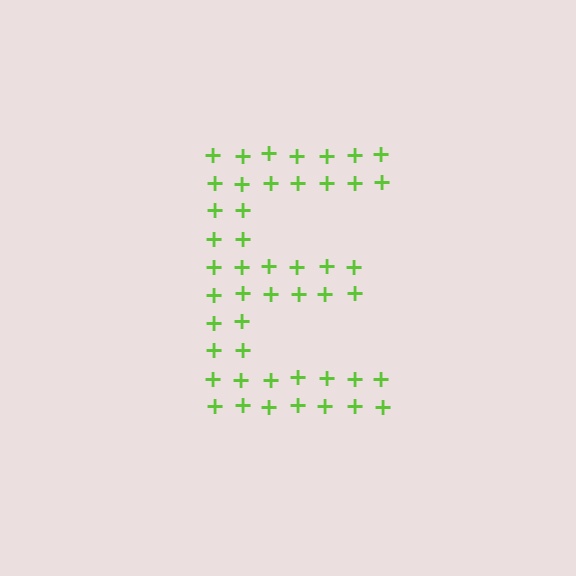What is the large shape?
The large shape is the letter E.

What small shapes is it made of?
It is made of small plus signs.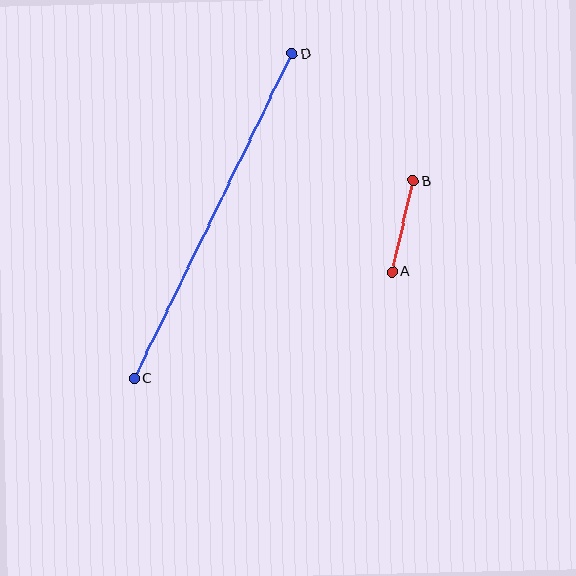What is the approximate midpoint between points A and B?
The midpoint is at approximately (403, 226) pixels.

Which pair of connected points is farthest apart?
Points C and D are farthest apart.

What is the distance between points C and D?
The distance is approximately 361 pixels.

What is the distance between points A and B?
The distance is approximately 94 pixels.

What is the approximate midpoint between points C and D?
The midpoint is at approximately (213, 216) pixels.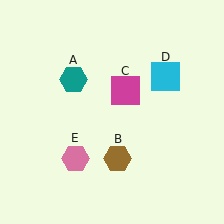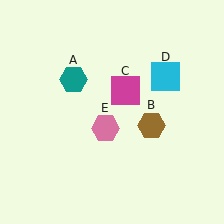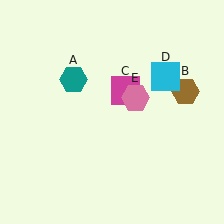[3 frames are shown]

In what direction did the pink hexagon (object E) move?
The pink hexagon (object E) moved up and to the right.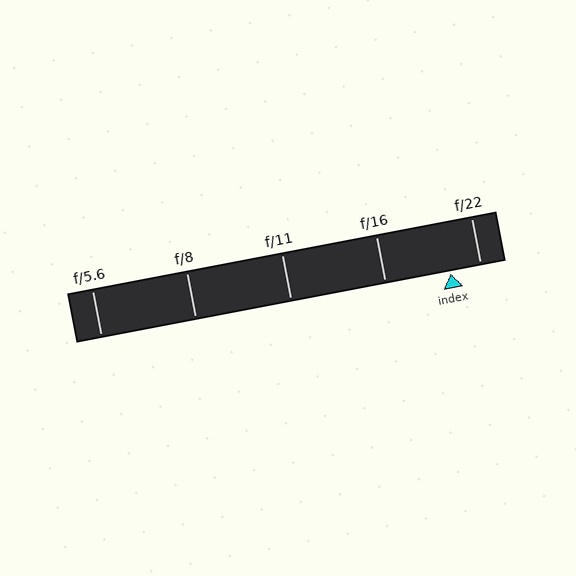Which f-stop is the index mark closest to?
The index mark is closest to f/22.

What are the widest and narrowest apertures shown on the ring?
The widest aperture shown is f/5.6 and the narrowest is f/22.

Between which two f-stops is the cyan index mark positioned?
The index mark is between f/16 and f/22.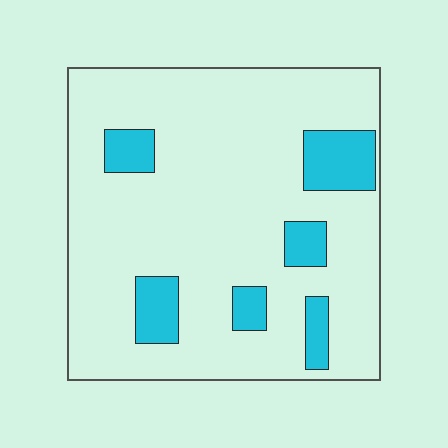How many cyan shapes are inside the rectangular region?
6.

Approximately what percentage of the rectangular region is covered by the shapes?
Approximately 15%.